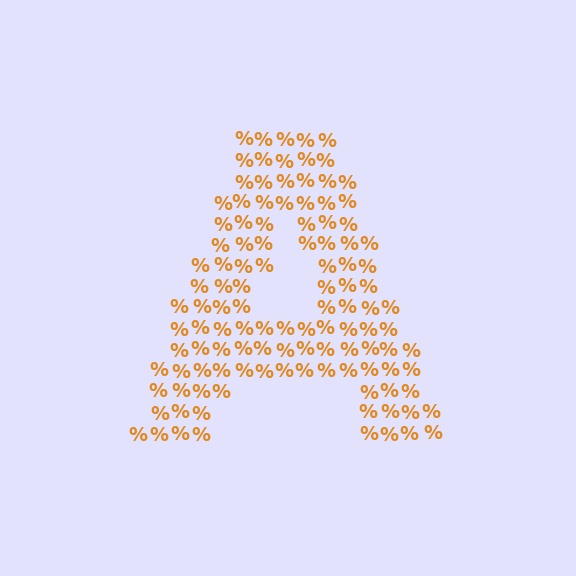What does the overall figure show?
The overall figure shows the letter A.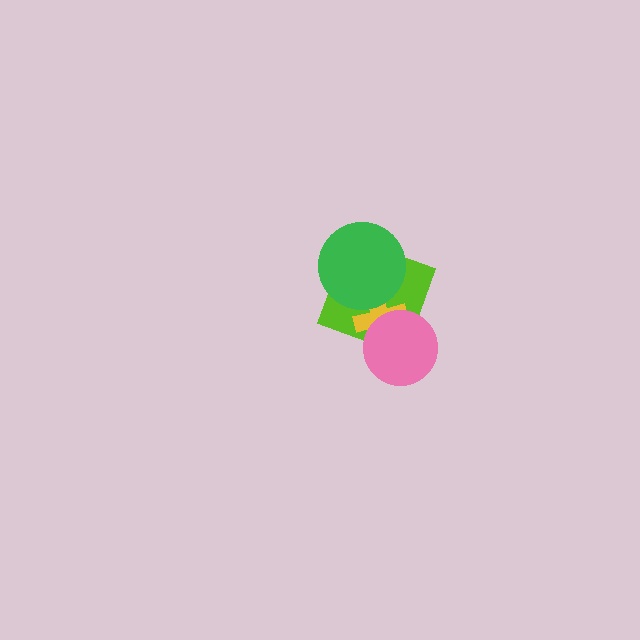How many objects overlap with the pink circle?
2 objects overlap with the pink circle.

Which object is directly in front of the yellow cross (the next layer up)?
The green circle is directly in front of the yellow cross.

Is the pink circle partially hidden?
No, no other shape covers it.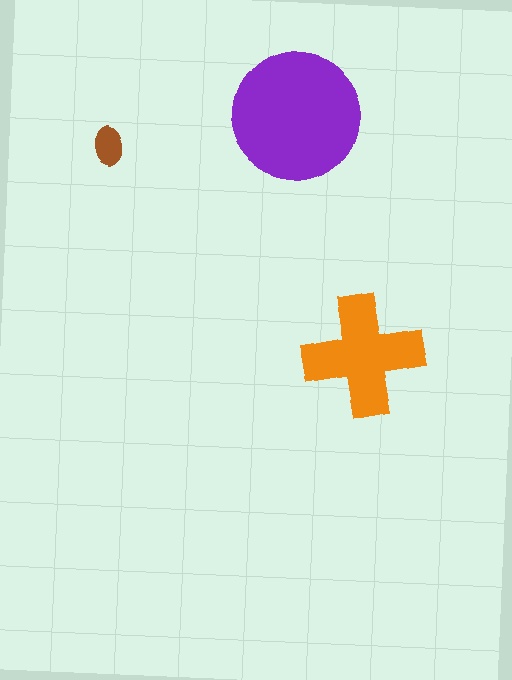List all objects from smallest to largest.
The brown ellipse, the orange cross, the purple circle.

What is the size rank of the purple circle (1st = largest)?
1st.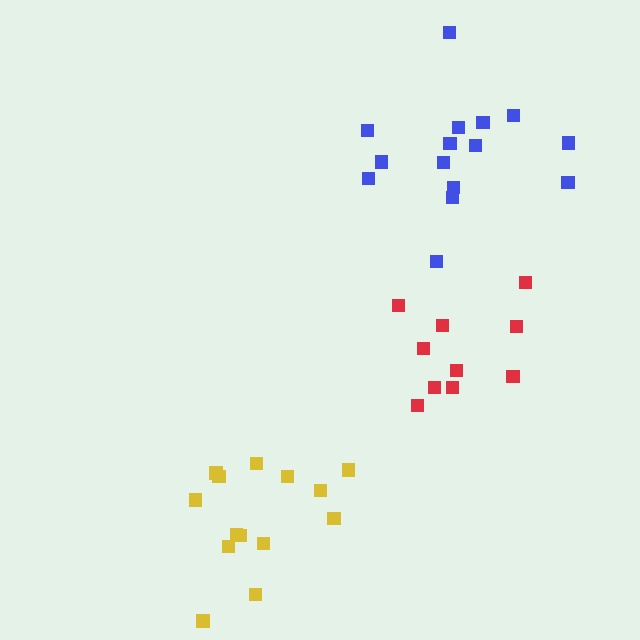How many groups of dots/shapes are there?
There are 3 groups.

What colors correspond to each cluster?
The clusters are colored: yellow, blue, red.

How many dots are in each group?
Group 1: 14 dots, Group 2: 15 dots, Group 3: 10 dots (39 total).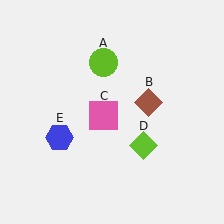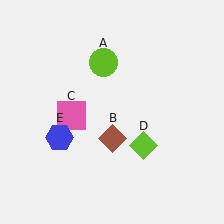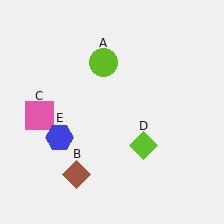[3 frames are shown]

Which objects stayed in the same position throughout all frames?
Lime circle (object A) and lime diamond (object D) and blue hexagon (object E) remained stationary.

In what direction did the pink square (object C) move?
The pink square (object C) moved left.